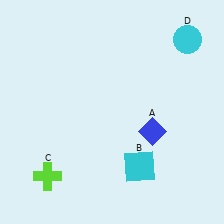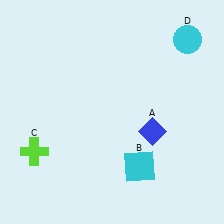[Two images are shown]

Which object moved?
The lime cross (C) moved up.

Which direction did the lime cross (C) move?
The lime cross (C) moved up.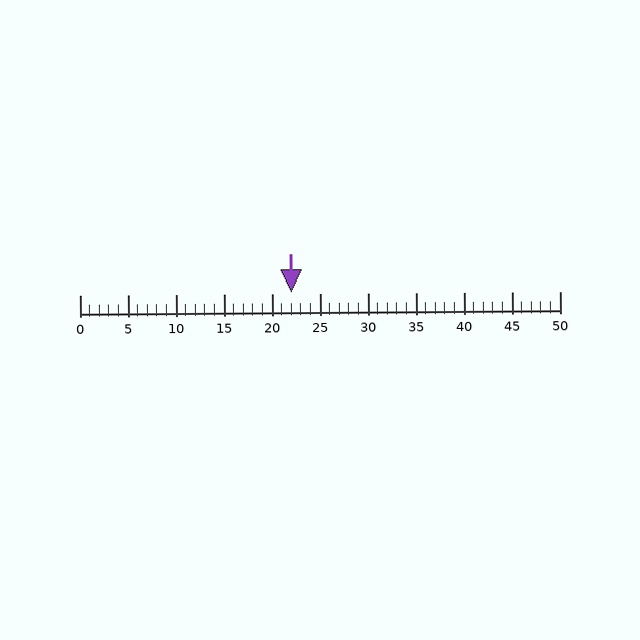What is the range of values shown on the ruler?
The ruler shows values from 0 to 50.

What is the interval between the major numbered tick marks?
The major tick marks are spaced 5 units apart.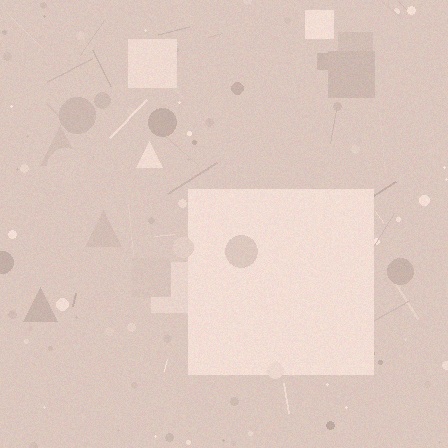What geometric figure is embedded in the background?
A square is embedded in the background.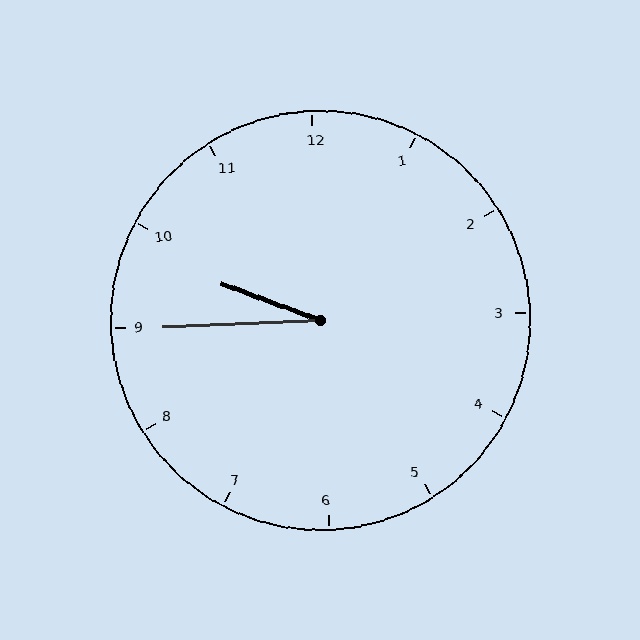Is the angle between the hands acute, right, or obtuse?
It is acute.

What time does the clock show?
9:45.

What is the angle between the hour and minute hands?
Approximately 22 degrees.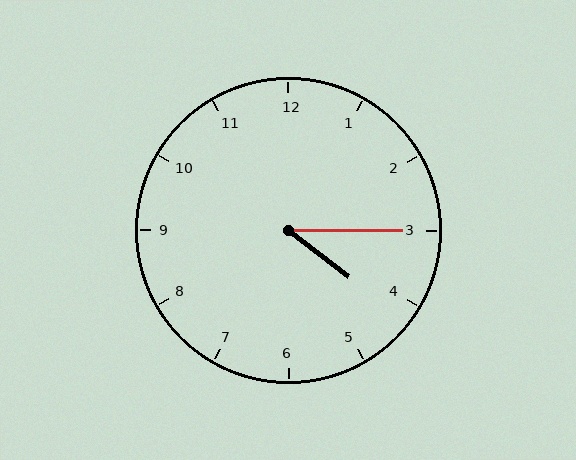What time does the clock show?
4:15.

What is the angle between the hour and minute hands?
Approximately 38 degrees.